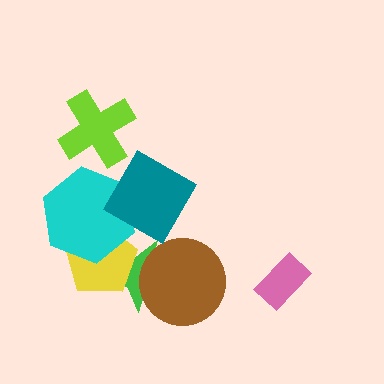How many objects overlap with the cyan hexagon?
3 objects overlap with the cyan hexagon.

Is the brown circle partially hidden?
No, no other shape covers it.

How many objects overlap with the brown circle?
1 object overlaps with the brown circle.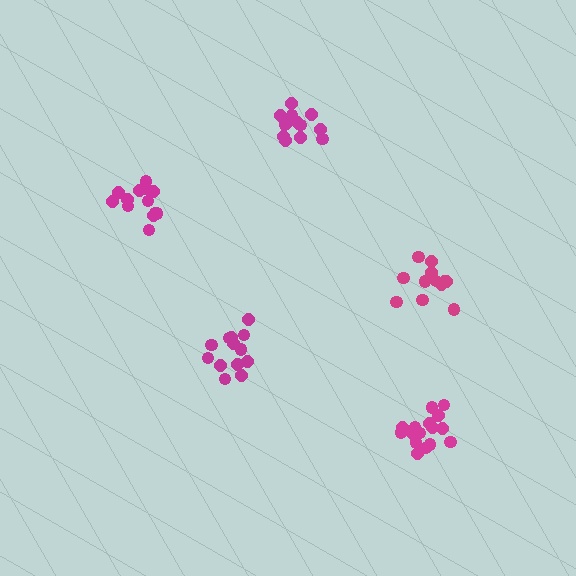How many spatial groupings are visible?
There are 5 spatial groupings.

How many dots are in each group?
Group 1: 12 dots, Group 2: 16 dots, Group 3: 13 dots, Group 4: 13 dots, Group 5: 13 dots (67 total).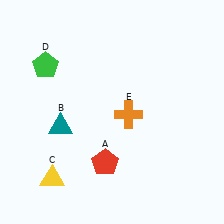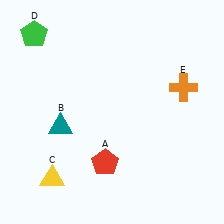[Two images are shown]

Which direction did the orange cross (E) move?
The orange cross (E) moved right.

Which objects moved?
The objects that moved are: the green pentagon (D), the orange cross (E).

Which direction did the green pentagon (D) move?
The green pentagon (D) moved up.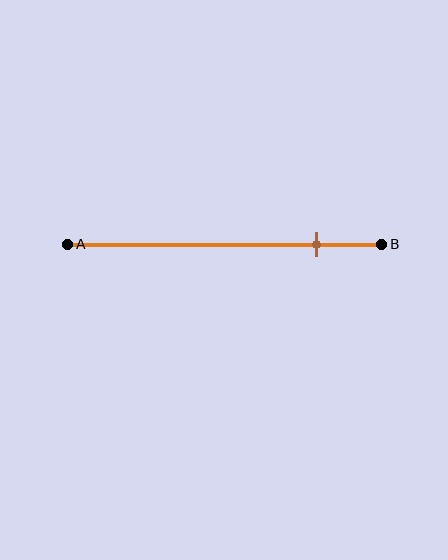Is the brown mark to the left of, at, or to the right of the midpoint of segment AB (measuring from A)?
The brown mark is to the right of the midpoint of segment AB.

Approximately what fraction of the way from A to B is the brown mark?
The brown mark is approximately 80% of the way from A to B.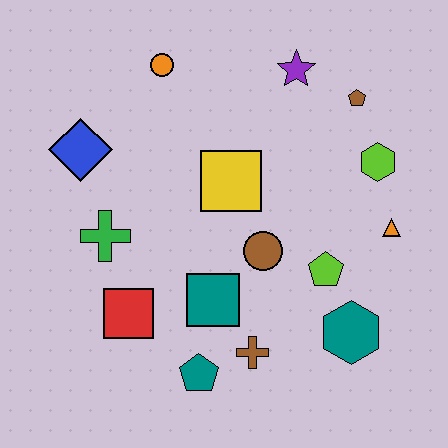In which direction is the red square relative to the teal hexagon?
The red square is to the left of the teal hexagon.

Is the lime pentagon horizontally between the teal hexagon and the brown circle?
Yes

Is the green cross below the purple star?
Yes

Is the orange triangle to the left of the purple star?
No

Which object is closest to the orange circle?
The blue diamond is closest to the orange circle.